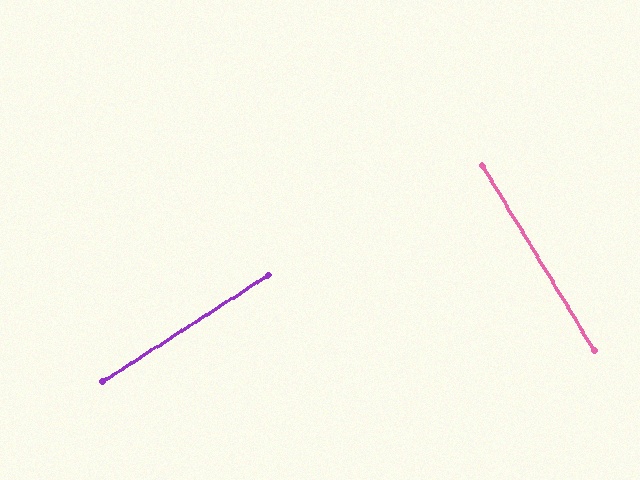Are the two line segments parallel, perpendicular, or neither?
Perpendicular — they meet at approximately 88°.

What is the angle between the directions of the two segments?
Approximately 88 degrees.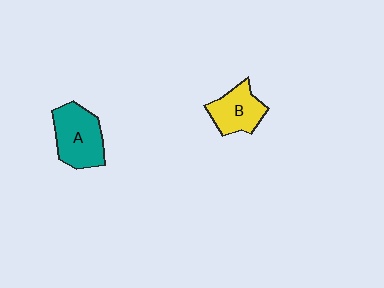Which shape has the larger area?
Shape A (teal).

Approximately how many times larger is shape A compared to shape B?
Approximately 1.3 times.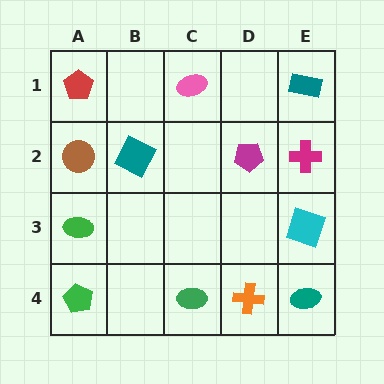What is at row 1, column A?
A red pentagon.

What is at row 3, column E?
A cyan square.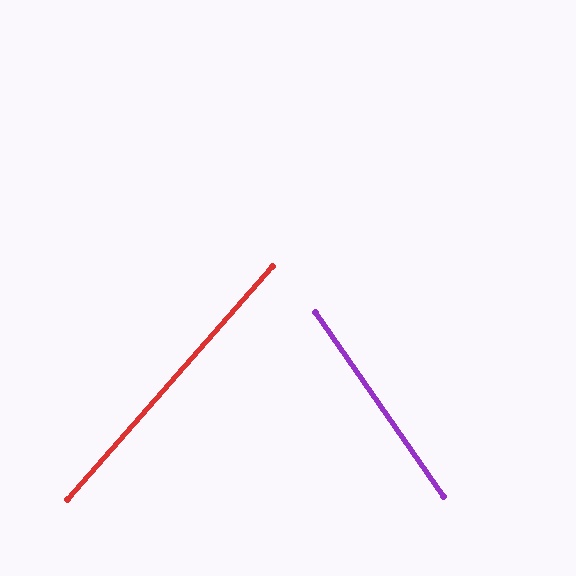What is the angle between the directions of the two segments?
Approximately 76 degrees.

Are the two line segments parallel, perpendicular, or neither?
Neither parallel nor perpendicular — they differ by about 76°.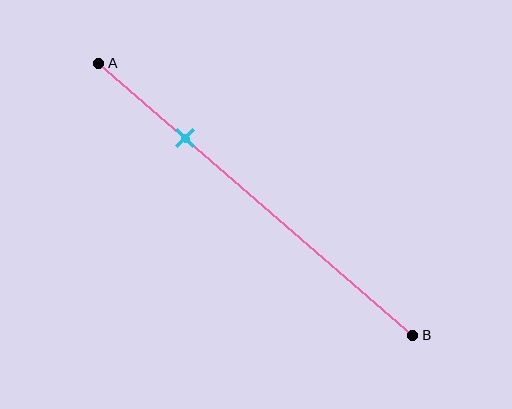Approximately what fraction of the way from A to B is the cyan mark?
The cyan mark is approximately 30% of the way from A to B.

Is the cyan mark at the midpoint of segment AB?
No, the mark is at about 30% from A, not at the 50% midpoint.